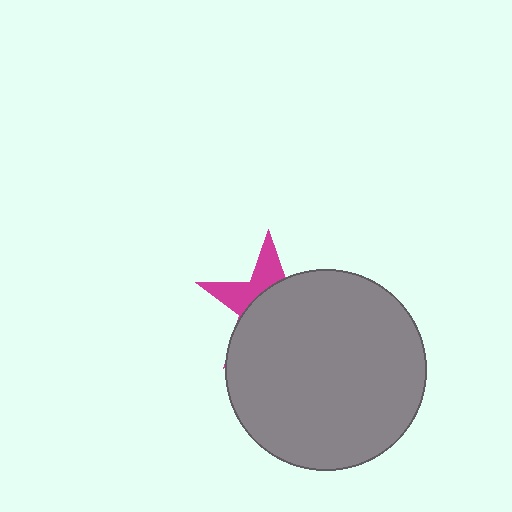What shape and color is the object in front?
The object in front is a gray circle.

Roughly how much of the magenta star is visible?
A small part of it is visible (roughly 33%).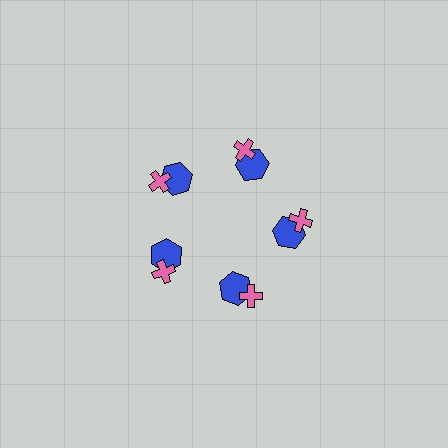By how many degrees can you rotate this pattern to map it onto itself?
The pattern maps onto itself every 72 degrees of rotation.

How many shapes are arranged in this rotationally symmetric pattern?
There are 10 shapes, arranged in 5 groups of 2.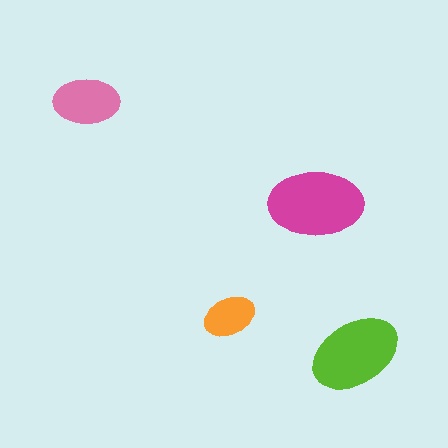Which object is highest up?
The pink ellipse is topmost.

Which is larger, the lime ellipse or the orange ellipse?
The lime one.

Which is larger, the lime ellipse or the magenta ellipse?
The magenta one.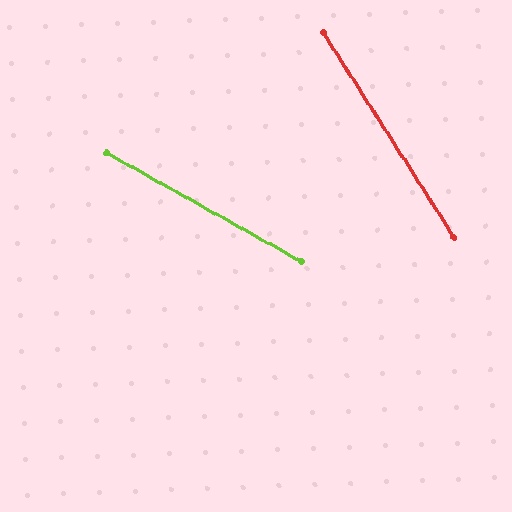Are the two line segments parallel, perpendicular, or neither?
Neither parallel nor perpendicular — they differ by about 28°.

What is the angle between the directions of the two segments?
Approximately 28 degrees.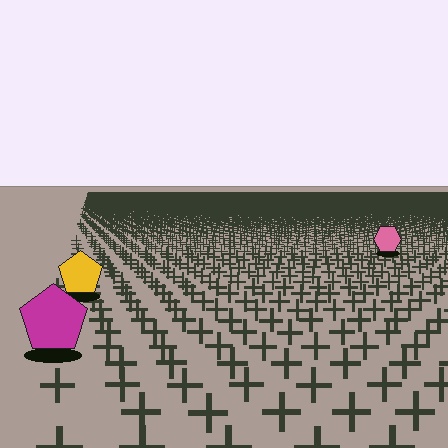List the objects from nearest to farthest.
From nearest to farthest: the magenta pentagon, the yellow pentagon, the pink hexagon.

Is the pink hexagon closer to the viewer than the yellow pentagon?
No. The yellow pentagon is closer — you can tell from the texture gradient: the ground texture is coarser near it.